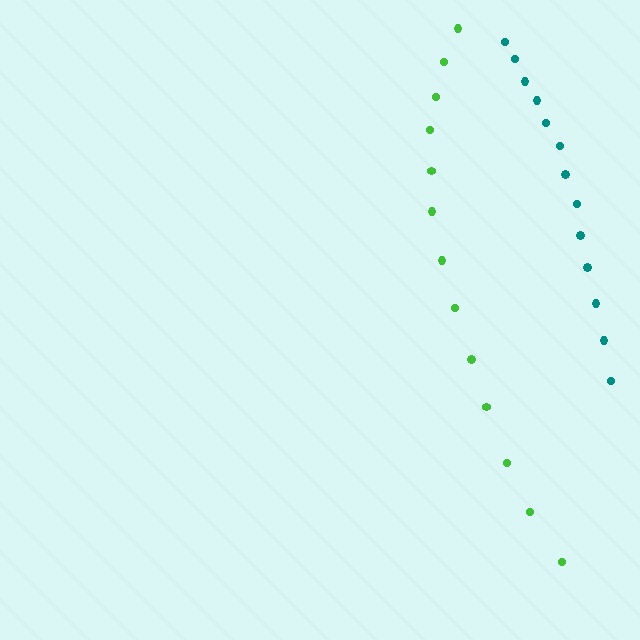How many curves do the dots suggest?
There are 2 distinct paths.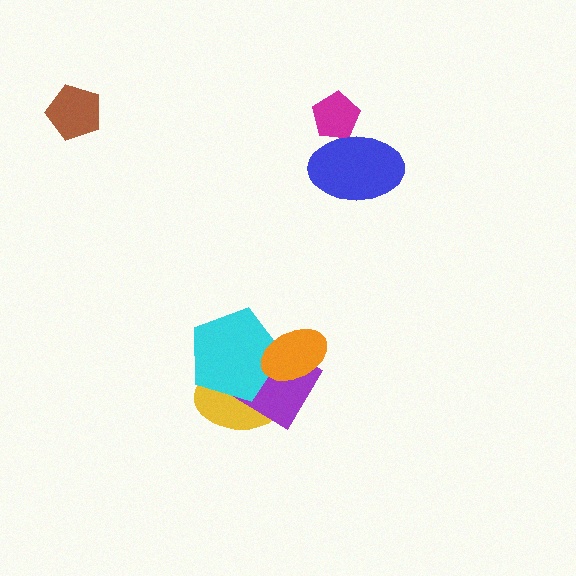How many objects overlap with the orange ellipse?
2 objects overlap with the orange ellipse.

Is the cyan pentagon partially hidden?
Yes, it is partially covered by another shape.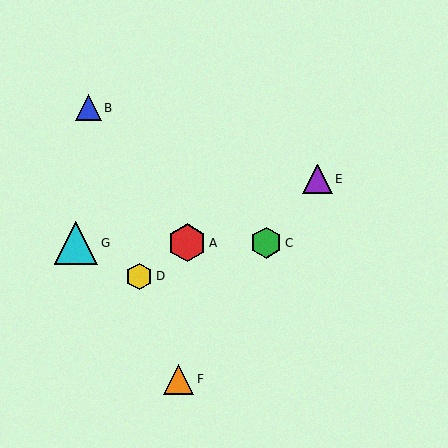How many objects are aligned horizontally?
3 objects (A, C, G) are aligned horizontally.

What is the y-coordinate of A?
Object A is at y≈243.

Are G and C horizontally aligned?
Yes, both are at y≈243.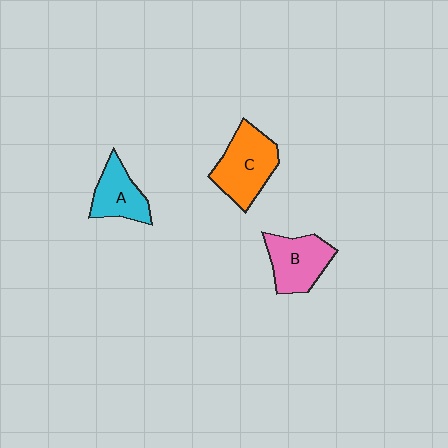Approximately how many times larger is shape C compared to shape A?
Approximately 1.4 times.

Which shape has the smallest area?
Shape A (cyan).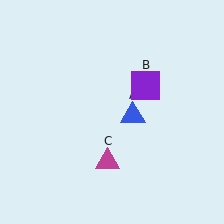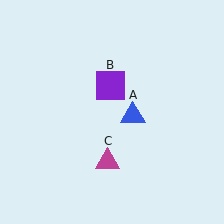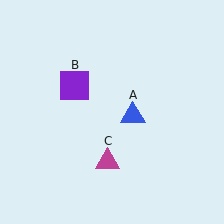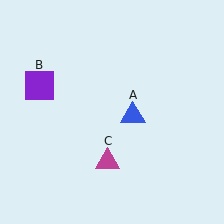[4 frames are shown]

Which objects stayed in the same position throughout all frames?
Blue triangle (object A) and magenta triangle (object C) remained stationary.